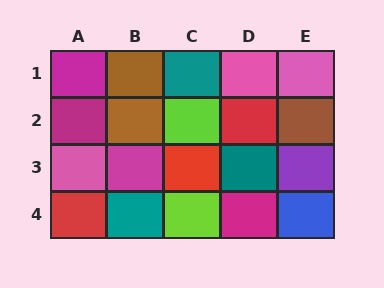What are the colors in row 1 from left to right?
Magenta, brown, teal, pink, pink.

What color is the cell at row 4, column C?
Lime.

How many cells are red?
3 cells are red.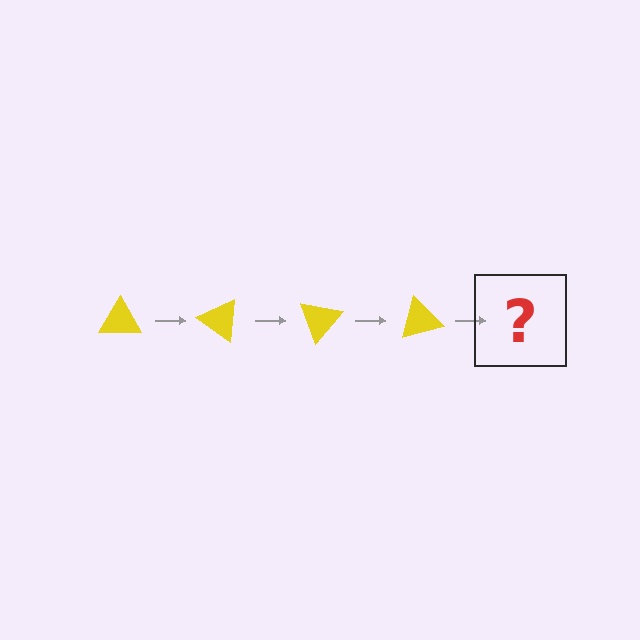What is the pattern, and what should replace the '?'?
The pattern is that the triangle rotates 35 degrees each step. The '?' should be a yellow triangle rotated 140 degrees.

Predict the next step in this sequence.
The next step is a yellow triangle rotated 140 degrees.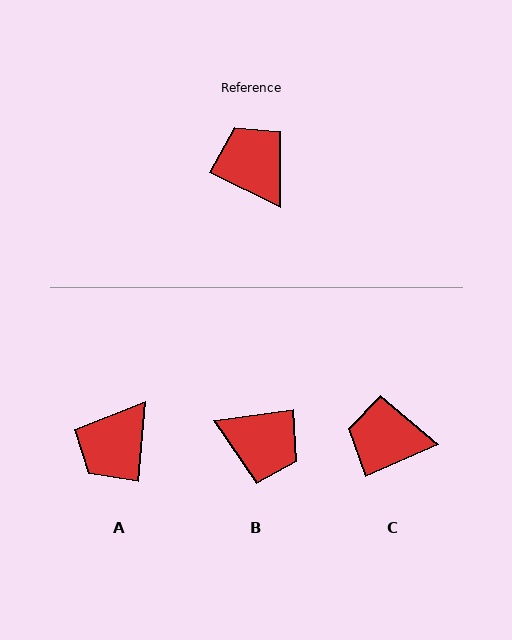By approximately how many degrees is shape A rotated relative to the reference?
Approximately 111 degrees counter-clockwise.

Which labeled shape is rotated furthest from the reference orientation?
B, about 146 degrees away.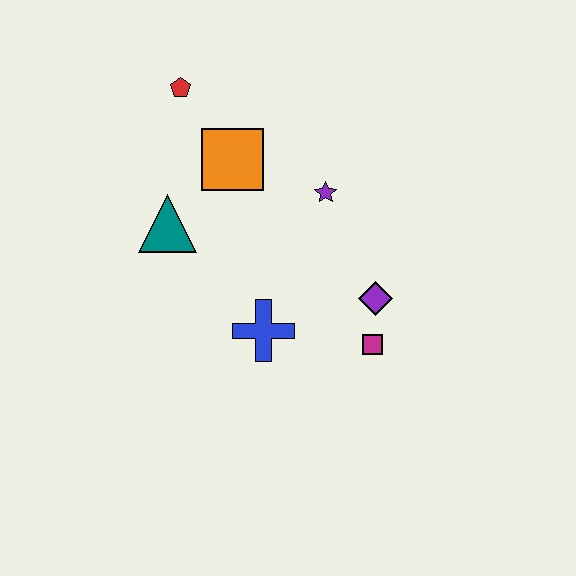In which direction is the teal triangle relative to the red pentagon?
The teal triangle is below the red pentagon.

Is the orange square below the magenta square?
No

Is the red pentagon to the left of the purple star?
Yes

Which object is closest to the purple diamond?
The magenta square is closest to the purple diamond.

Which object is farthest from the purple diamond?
The red pentagon is farthest from the purple diamond.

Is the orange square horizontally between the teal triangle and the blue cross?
Yes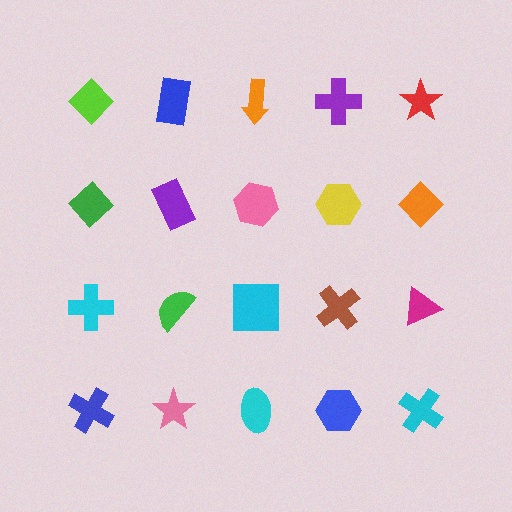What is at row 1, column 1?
A lime diamond.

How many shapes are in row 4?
5 shapes.